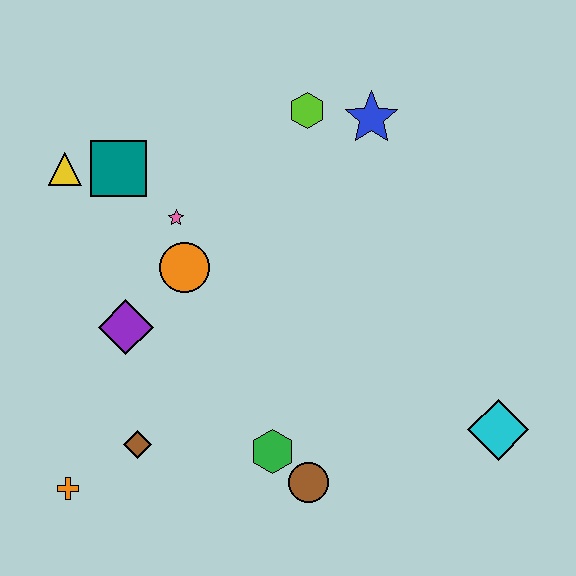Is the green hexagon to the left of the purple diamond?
No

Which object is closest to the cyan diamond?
The brown circle is closest to the cyan diamond.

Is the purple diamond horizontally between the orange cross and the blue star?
Yes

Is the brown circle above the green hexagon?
No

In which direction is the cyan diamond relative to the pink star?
The cyan diamond is to the right of the pink star.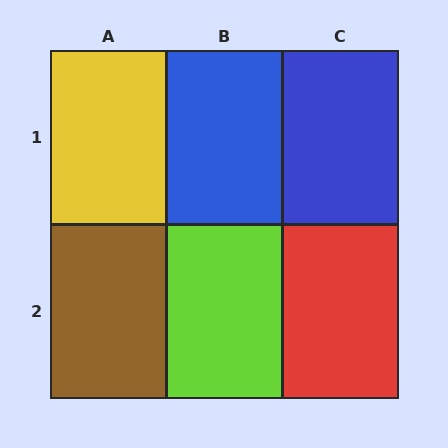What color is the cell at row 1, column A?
Yellow.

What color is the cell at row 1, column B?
Blue.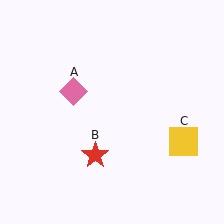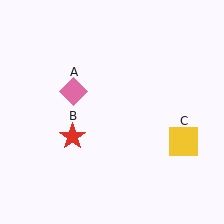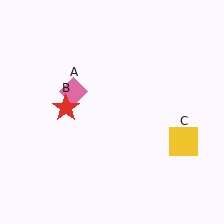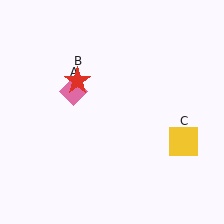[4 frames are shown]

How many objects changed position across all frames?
1 object changed position: red star (object B).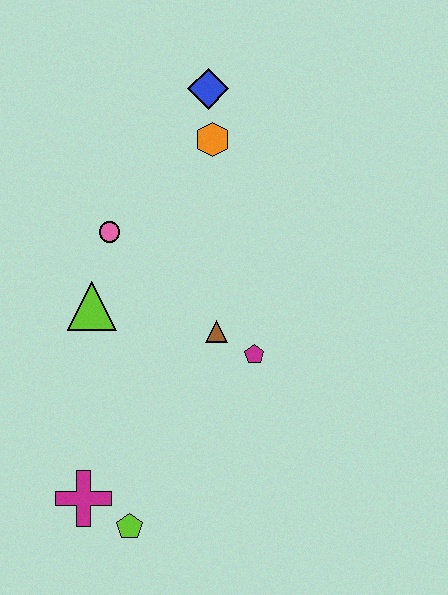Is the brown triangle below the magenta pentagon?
No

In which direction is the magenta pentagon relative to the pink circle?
The magenta pentagon is to the right of the pink circle.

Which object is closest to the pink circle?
The lime triangle is closest to the pink circle.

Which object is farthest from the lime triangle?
The blue diamond is farthest from the lime triangle.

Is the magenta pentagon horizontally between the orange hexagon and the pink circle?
No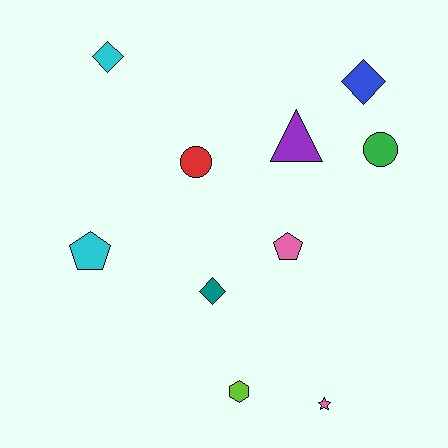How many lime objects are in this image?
There is 1 lime object.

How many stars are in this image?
There is 1 star.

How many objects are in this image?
There are 10 objects.